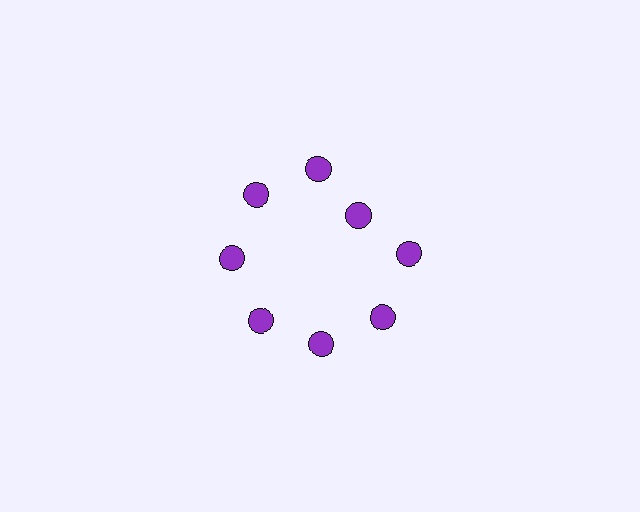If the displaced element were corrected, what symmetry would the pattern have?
It would have 8-fold rotational symmetry — the pattern would map onto itself every 45 degrees.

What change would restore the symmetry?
The symmetry would be restored by moving it outward, back onto the ring so that all 8 circles sit at equal angles and equal distance from the center.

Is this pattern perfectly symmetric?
No. The 8 purple circles are arranged in a ring, but one element near the 2 o'clock position is pulled inward toward the center, breaking the 8-fold rotational symmetry.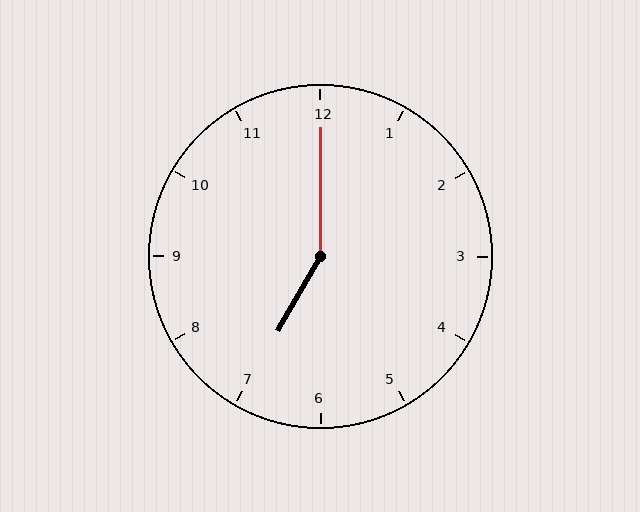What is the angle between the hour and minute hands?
Approximately 150 degrees.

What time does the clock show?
7:00.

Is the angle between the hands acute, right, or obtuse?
It is obtuse.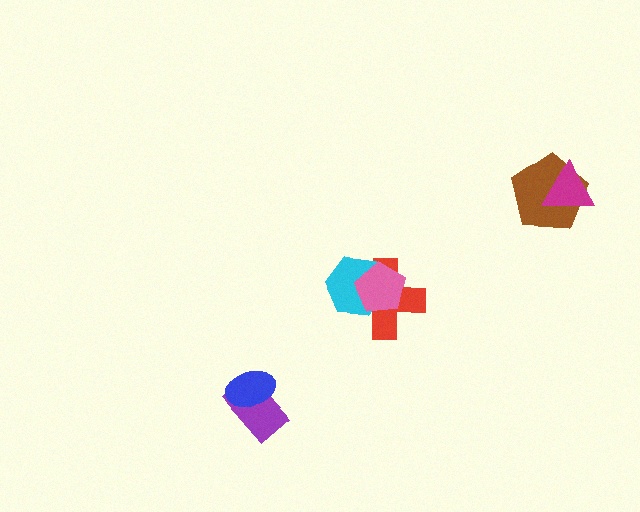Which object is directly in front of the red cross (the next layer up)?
The cyan hexagon is directly in front of the red cross.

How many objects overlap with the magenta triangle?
1 object overlaps with the magenta triangle.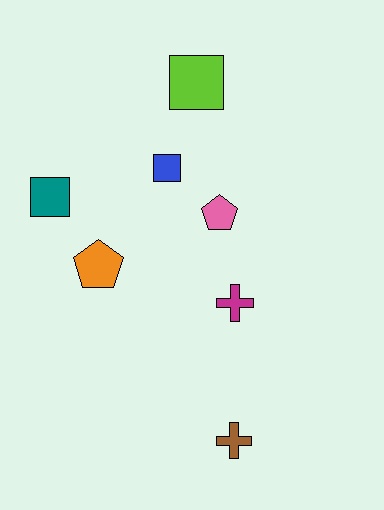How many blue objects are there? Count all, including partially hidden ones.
There is 1 blue object.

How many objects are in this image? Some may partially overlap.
There are 7 objects.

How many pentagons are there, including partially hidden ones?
There are 2 pentagons.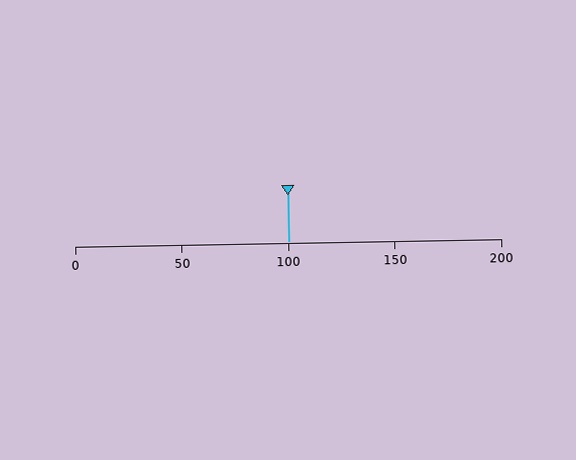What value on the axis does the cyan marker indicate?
The marker indicates approximately 100.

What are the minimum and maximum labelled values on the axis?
The axis runs from 0 to 200.